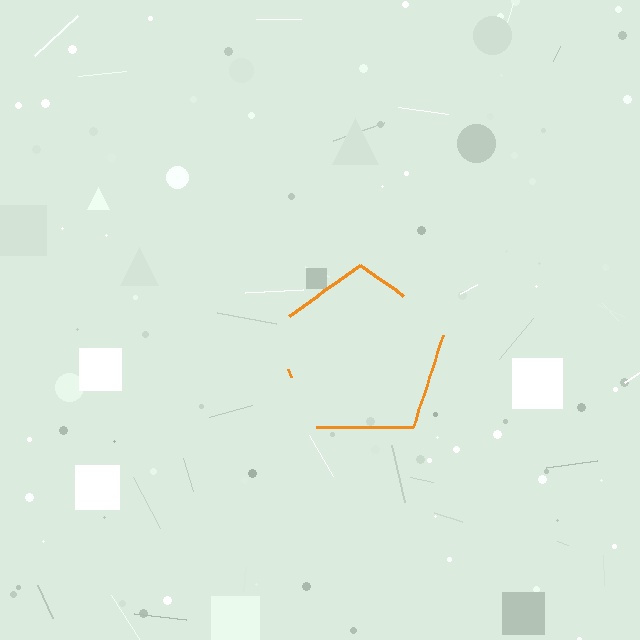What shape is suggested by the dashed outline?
The dashed outline suggests a pentagon.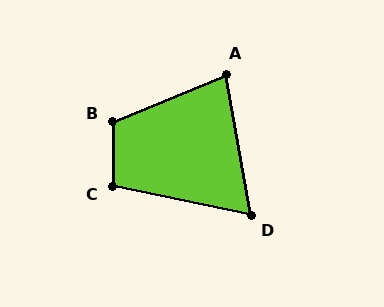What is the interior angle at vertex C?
Approximately 102 degrees (obtuse).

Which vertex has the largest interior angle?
B, at approximately 112 degrees.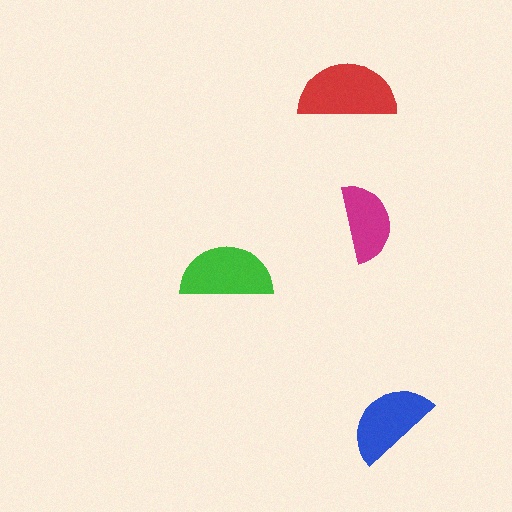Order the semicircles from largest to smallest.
the red one, the green one, the blue one, the magenta one.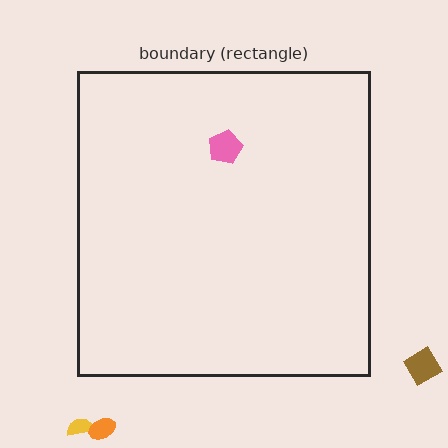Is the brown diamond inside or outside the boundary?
Outside.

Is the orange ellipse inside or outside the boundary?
Outside.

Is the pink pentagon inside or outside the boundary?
Inside.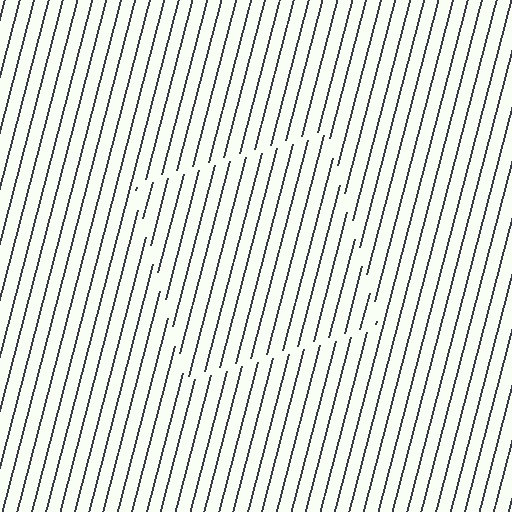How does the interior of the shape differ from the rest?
The interior of the shape contains the same grating, shifted by half a period — the contour is defined by the phase discontinuity where line-ends from the inner and outer gratings abut.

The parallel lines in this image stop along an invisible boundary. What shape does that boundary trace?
An illusory square. The interior of the shape contains the same grating, shifted by half a period — the contour is defined by the phase discontinuity where line-ends from the inner and outer gratings abut.